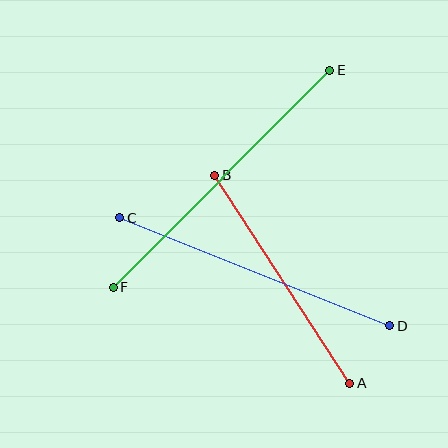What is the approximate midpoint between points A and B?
The midpoint is at approximately (282, 279) pixels.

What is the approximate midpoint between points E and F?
The midpoint is at approximately (222, 179) pixels.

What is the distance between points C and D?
The distance is approximately 291 pixels.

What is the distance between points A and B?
The distance is approximately 248 pixels.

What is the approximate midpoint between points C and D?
The midpoint is at approximately (255, 272) pixels.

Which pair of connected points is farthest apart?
Points E and F are farthest apart.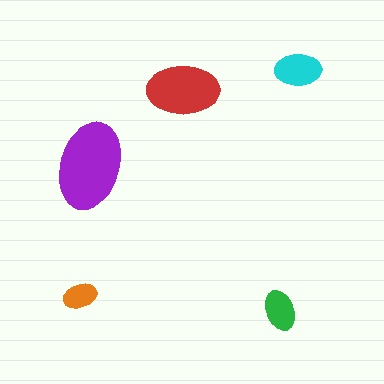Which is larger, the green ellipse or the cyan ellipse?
The cyan one.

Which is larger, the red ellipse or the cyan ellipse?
The red one.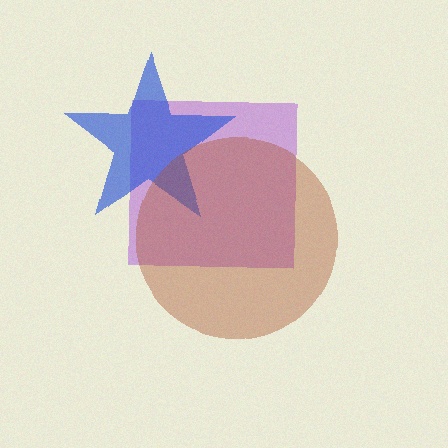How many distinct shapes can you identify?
There are 3 distinct shapes: a purple square, a blue star, a brown circle.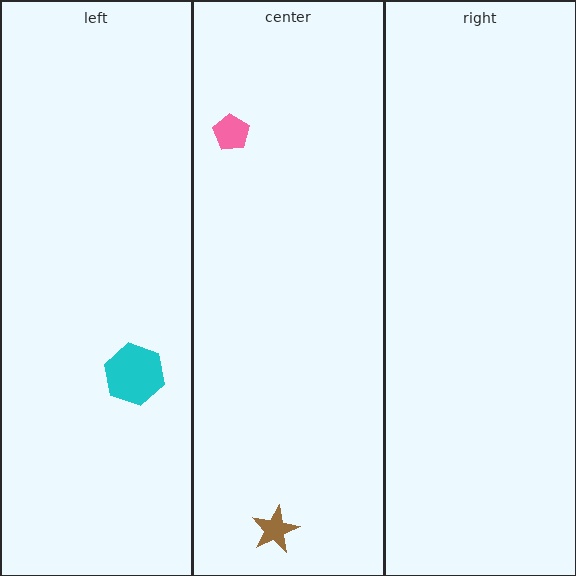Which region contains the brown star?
The center region.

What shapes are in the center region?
The pink pentagon, the brown star.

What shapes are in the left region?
The cyan hexagon.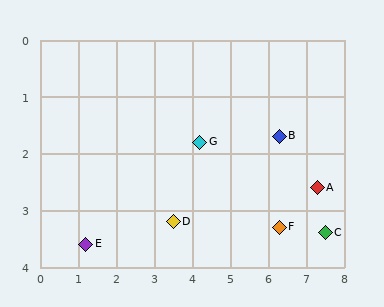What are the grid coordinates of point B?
Point B is at approximately (6.3, 1.7).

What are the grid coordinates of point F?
Point F is at approximately (6.3, 3.3).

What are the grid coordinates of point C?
Point C is at approximately (7.5, 3.4).